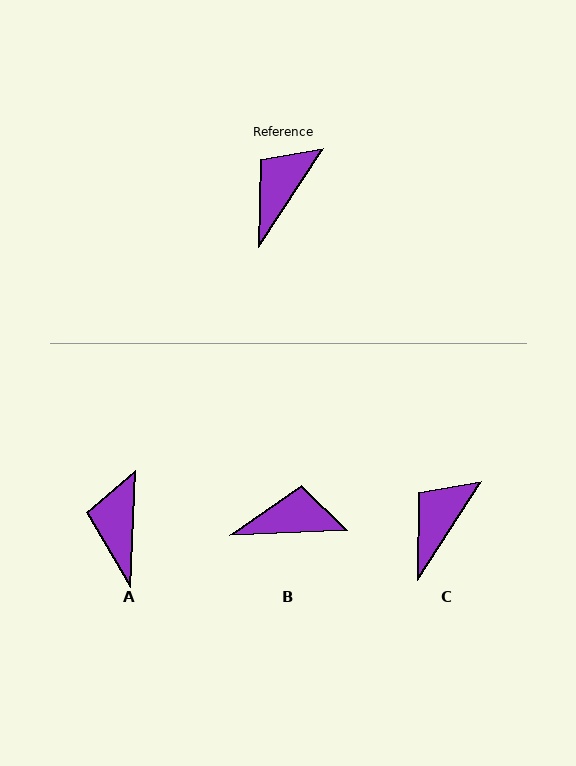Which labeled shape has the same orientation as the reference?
C.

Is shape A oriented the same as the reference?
No, it is off by about 31 degrees.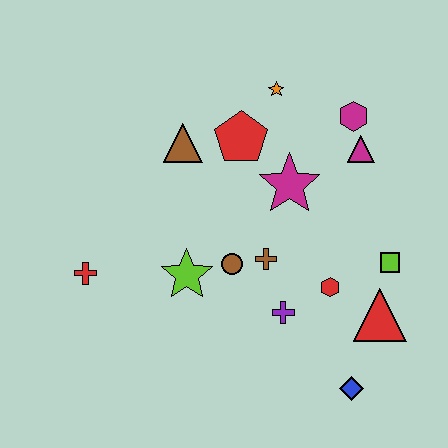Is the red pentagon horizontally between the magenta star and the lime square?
No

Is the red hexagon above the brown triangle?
No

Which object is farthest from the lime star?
The magenta hexagon is farthest from the lime star.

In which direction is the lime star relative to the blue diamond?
The lime star is to the left of the blue diamond.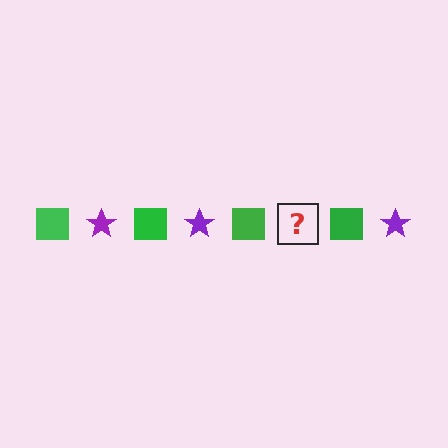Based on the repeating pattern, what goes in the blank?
The blank should be a purple star.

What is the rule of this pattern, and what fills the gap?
The rule is that the pattern alternates between green square and purple star. The gap should be filled with a purple star.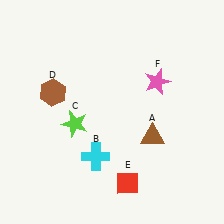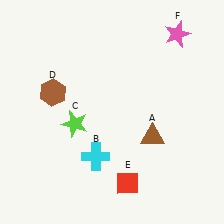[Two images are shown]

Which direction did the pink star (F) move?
The pink star (F) moved up.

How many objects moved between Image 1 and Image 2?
1 object moved between the two images.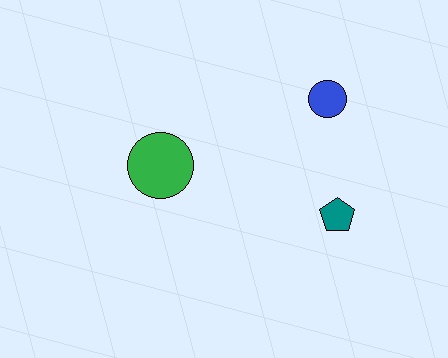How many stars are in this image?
There are no stars.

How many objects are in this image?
There are 3 objects.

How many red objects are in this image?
There are no red objects.